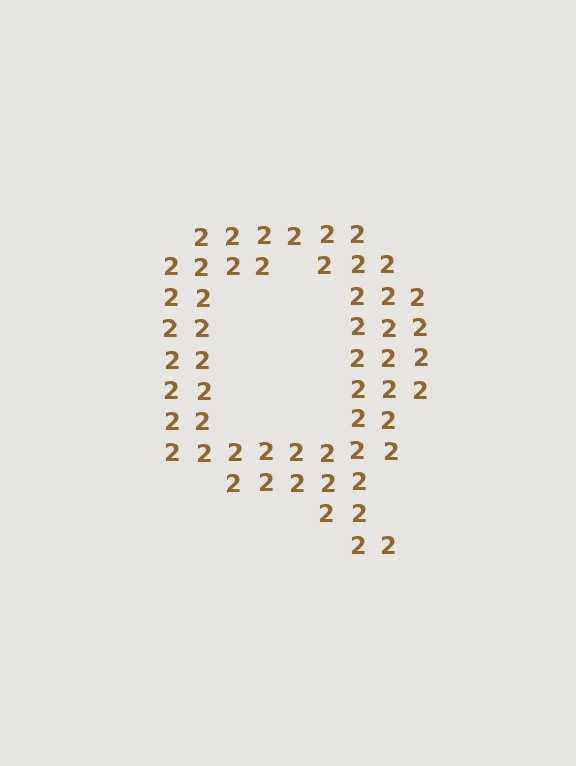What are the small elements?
The small elements are digit 2's.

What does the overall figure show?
The overall figure shows the letter Q.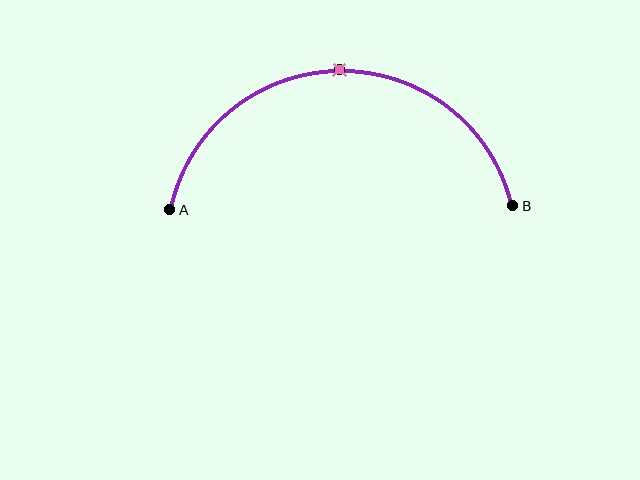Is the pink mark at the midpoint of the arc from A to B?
Yes. The pink mark lies on the arc at equal arc-length from both A and B — it is the arc midpoint.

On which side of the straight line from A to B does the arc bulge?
The arc bulges above the straight line connecting A and B.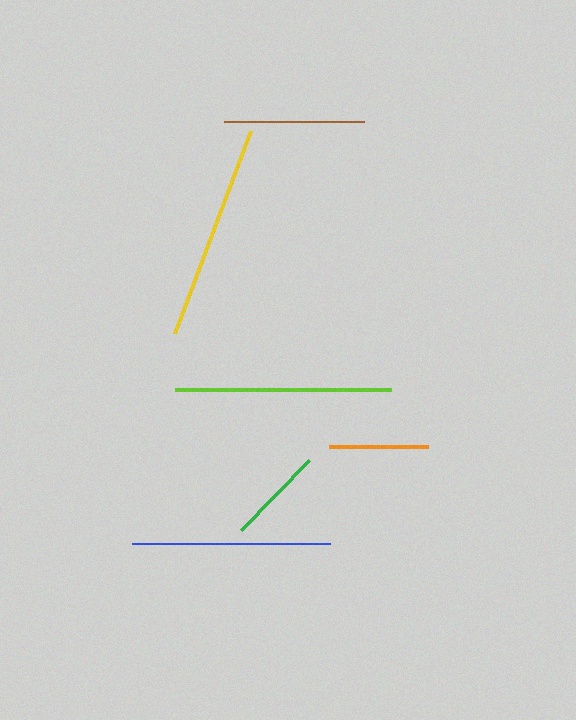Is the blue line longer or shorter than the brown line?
The blue line is longer than the brown line.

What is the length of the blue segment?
The blue segment is approximately 198 pixels long.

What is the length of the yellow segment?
The yellow segment is approximately 216 pixels long.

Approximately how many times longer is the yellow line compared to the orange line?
The yellow line is approximately 2.2 times the length of the orange line.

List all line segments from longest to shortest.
From longest to shortest: lime, yellow, blue, brown, orange, green.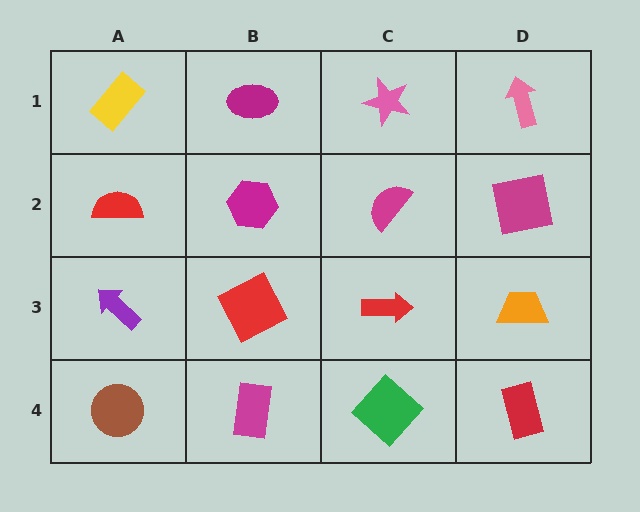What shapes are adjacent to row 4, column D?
An orange trapezoid (row 3, column D), a green diamond (row 4, column C).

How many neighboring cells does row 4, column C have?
3.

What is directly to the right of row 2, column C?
A magenta square.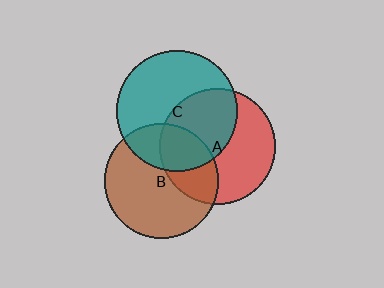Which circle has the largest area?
Circle C (teal).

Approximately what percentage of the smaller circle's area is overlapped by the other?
Approximately 45%.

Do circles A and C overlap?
Yes.